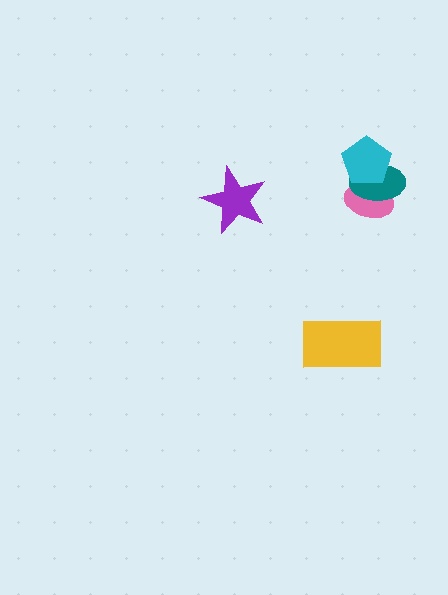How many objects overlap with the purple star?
0 objects overlap with the purple star.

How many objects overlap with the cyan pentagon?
2 objects overlap with the cyan pentagon.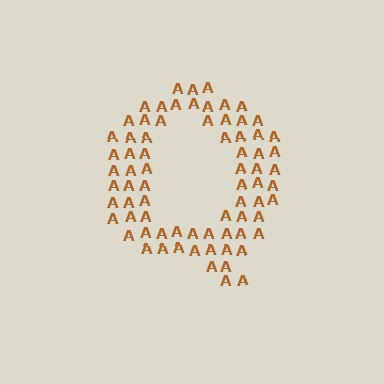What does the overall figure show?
The overall figure shows the letter Q.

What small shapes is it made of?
It is made of small letter A's.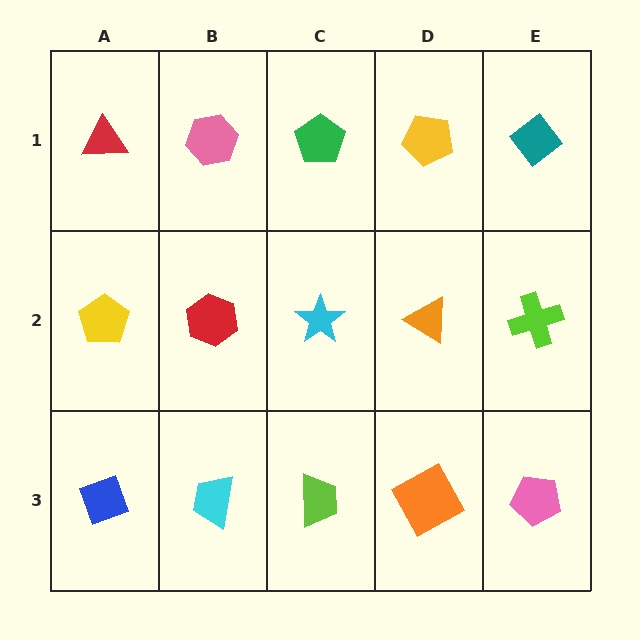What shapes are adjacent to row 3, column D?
An orange triangle (row 2, column D), a lime trapezoid (row 3, column C), a pink pentagon (row 3, column E).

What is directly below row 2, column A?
A blue diamond.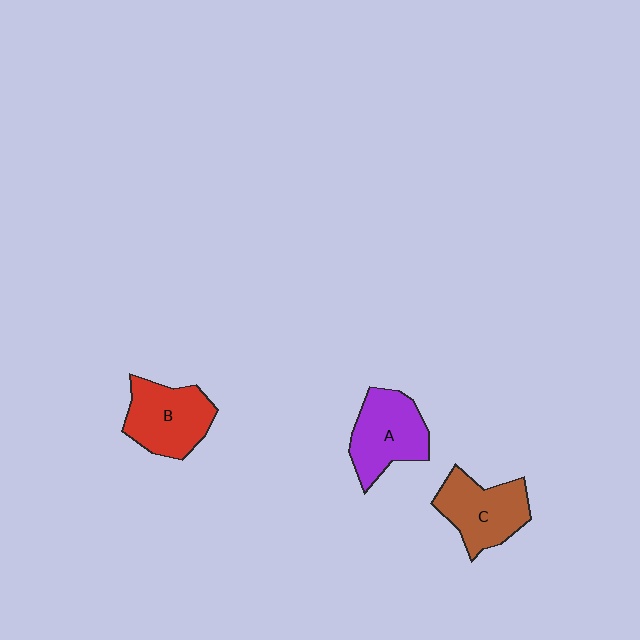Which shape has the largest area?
Shape B (red).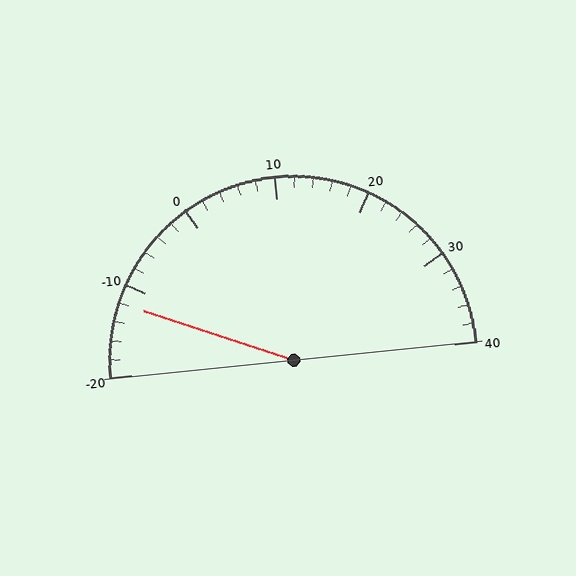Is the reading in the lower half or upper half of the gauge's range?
The reading is in the lower half of the range (-20 to 40).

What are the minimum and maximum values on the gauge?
The gauge ranges from -20 to 40.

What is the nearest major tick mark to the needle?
The nearest major tick mark is -10.